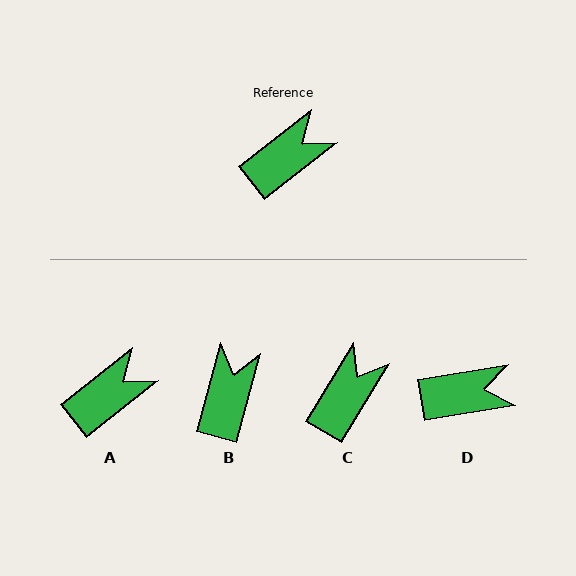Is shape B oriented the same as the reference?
No, it is off by about 36 degrees.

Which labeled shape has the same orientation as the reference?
A.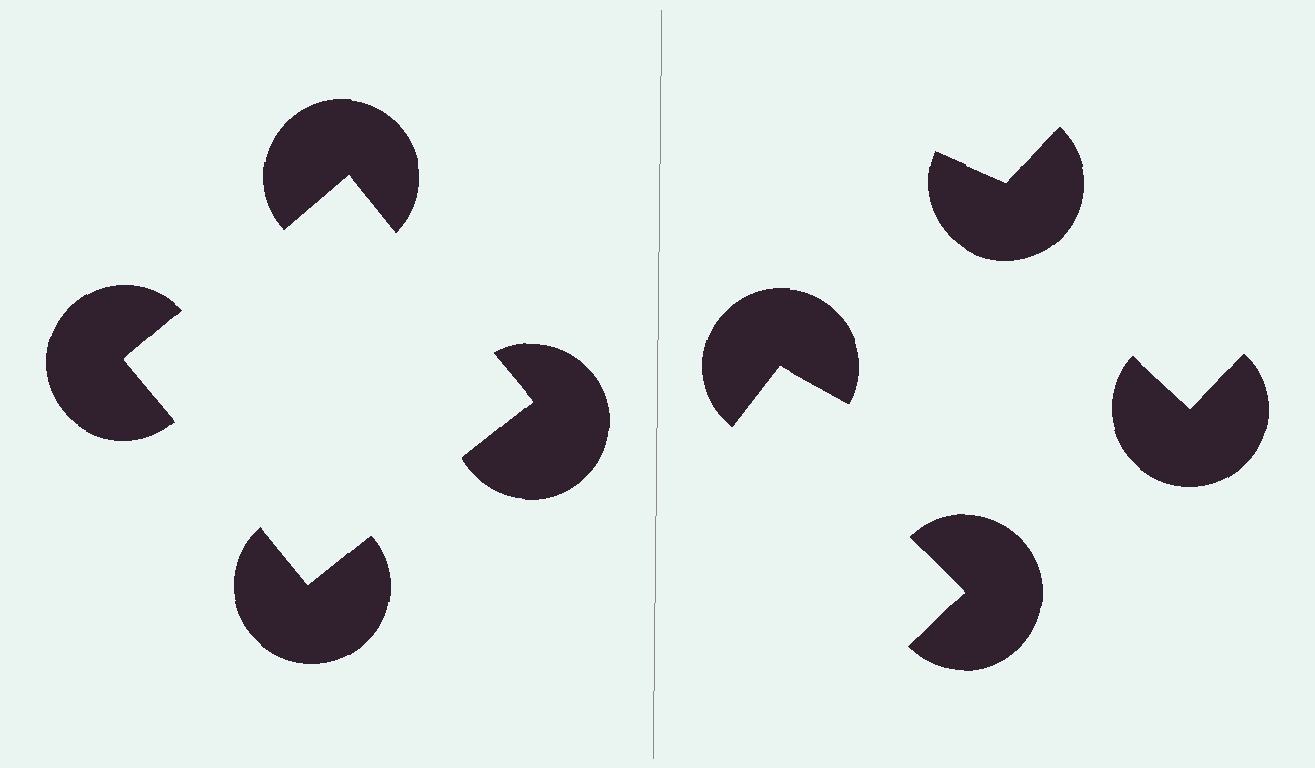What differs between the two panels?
The pac-man discs are positioned identically on both sides; only the wedge orientations differ. On the left they align to a square; on the right they are misaligned.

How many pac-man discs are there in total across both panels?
8 — 4 on each side.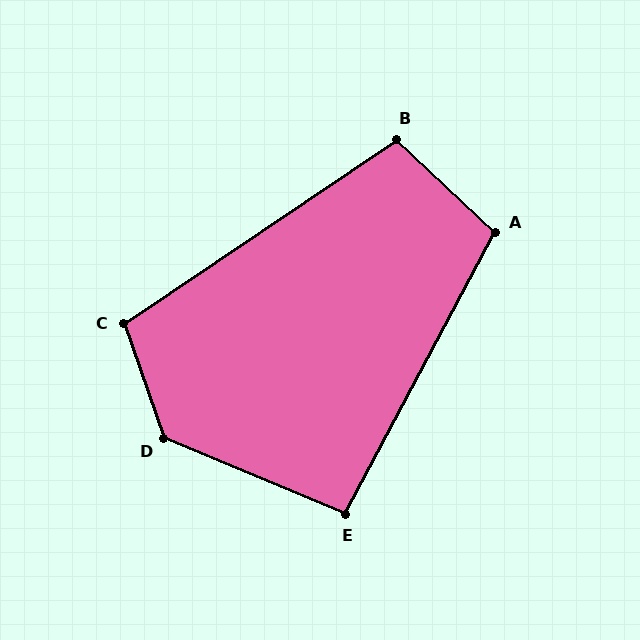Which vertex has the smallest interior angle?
E, at approximately 95 degrees.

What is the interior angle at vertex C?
Approximately 105 degrees (obtuse).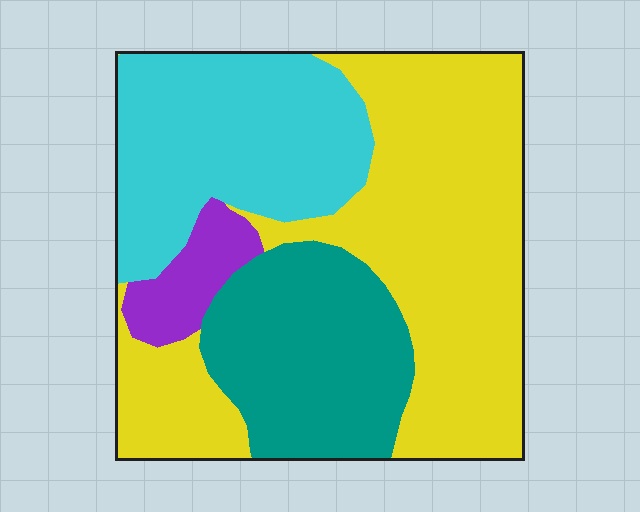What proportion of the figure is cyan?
Cyan takes up about one quarter (1/4) of the figure.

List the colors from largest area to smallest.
From largest to smallest: yellow, cyan, teal, purple.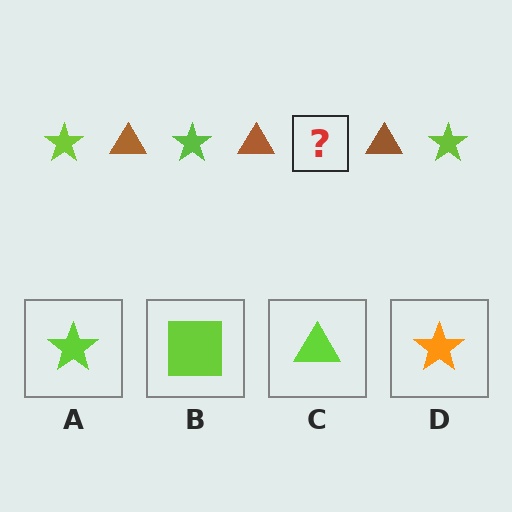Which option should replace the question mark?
Option A.